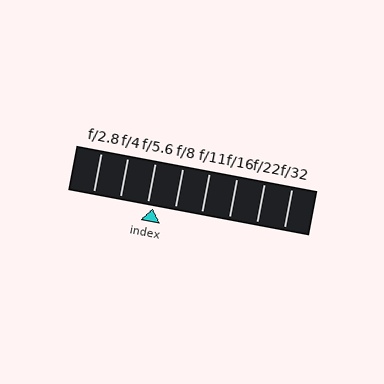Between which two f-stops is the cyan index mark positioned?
The index mark is between f/5.6 and f/8.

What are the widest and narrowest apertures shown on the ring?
The widest aperture shown is f/2.8 and the narrowest is f/32.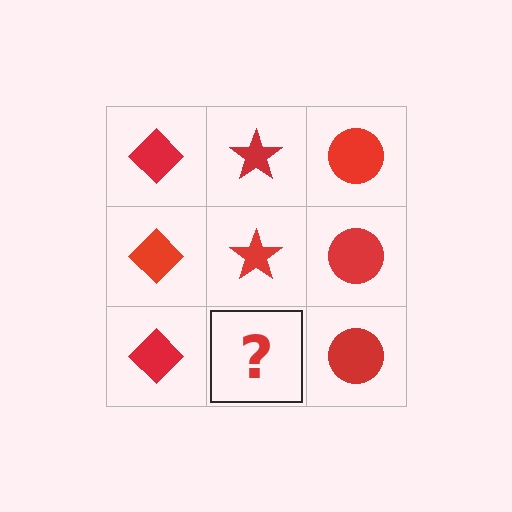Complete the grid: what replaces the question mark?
The question mark should be replaced with a red star.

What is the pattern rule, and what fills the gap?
The rule is that each column has a consistent shape. The gap should be filled with a red star.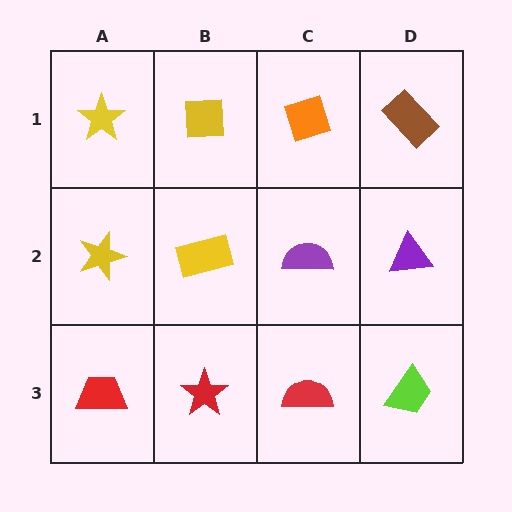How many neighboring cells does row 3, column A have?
2.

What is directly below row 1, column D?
A purple triangle.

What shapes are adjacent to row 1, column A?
A yellow star (row 2, column A), a yellow square (row 1, column B).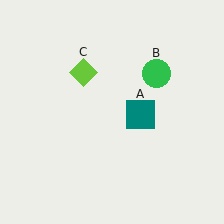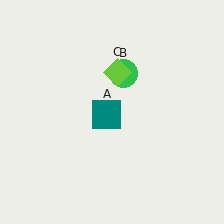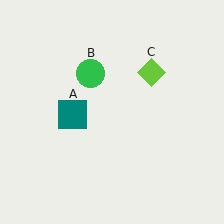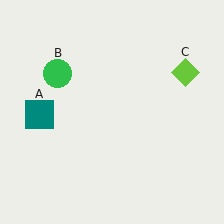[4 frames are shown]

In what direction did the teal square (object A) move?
The teal square (object A) moved left.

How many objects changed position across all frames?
3 objects changed position: teal square (object A), green circle (object B), lime diamond (object C).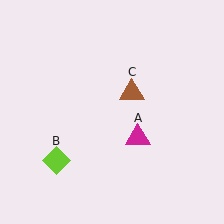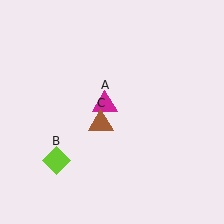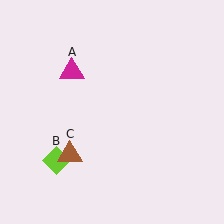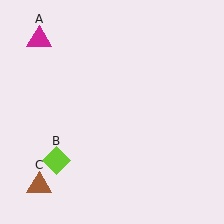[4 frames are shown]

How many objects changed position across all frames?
2 objects changed position: magenta triangle (object A), brown triangle (object C).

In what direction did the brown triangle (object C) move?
The brown triangle (object C) moved down and to the left.